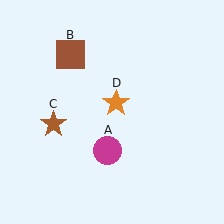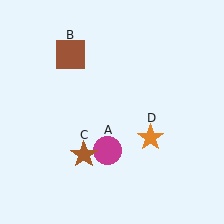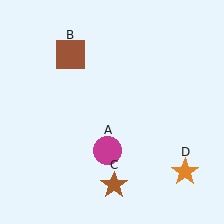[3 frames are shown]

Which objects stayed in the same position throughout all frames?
Magenta circle (object A) and brown square (object B) remained stationary.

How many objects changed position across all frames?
2 objects changed position: brown star (object C), orange star (object D).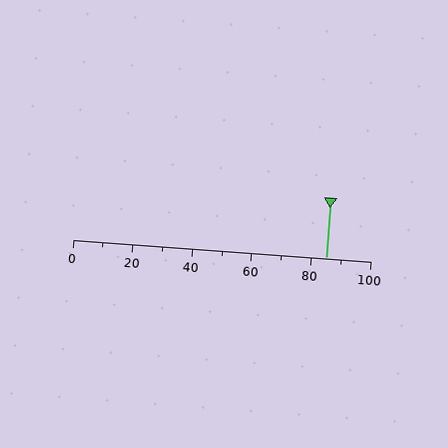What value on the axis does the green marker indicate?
The marker indicates approximately 85.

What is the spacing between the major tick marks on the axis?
The major ticks are spaced 20 apart.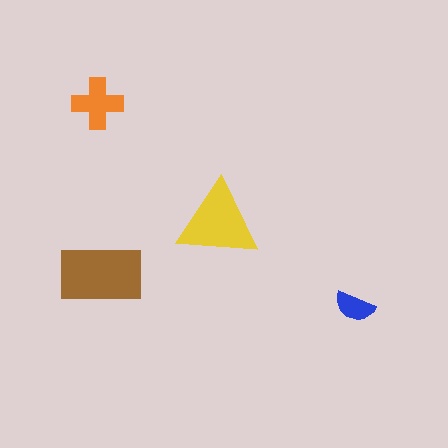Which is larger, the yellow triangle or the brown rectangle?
The brown rectangle.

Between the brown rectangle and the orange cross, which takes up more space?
The brown rectangle.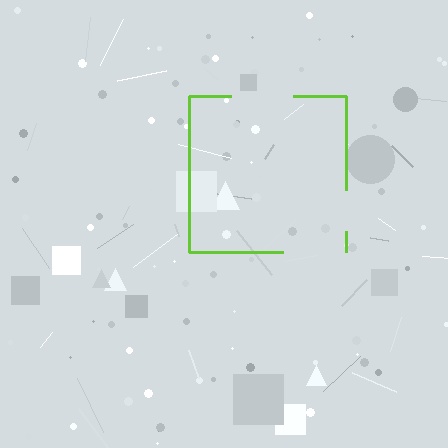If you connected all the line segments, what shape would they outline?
They would outline a square.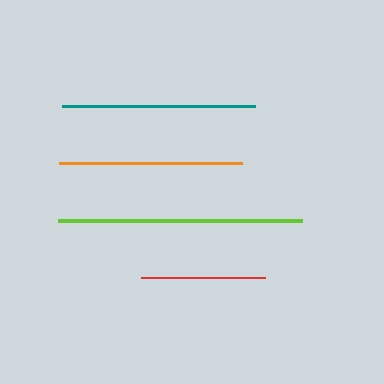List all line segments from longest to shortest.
From longest to shortest: lime, teal, orange, red.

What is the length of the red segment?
The red segment is approximately 124 pixels long.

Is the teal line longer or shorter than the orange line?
The teal line is longer than the orange line.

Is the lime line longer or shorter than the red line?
The lime line is longer than the red line.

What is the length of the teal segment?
The teal segment is approximately 192 pixels long.